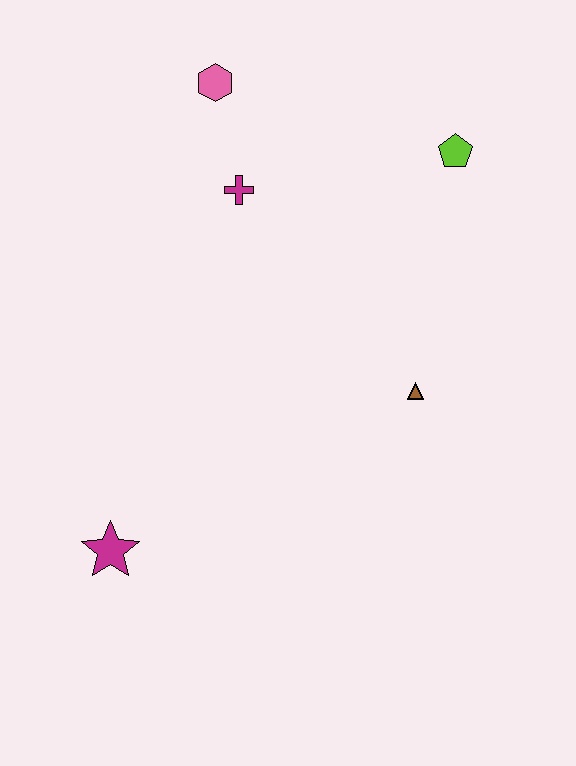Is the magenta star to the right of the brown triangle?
No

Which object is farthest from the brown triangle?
The pink hexagon is farthest from the brown triangle.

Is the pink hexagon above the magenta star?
Yes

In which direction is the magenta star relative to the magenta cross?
The magenta star is below the magenta cross.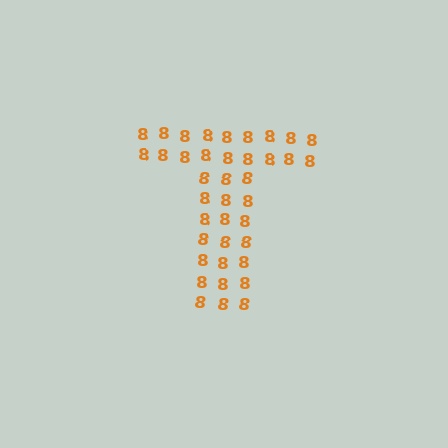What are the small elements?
The small elements are digit 8's.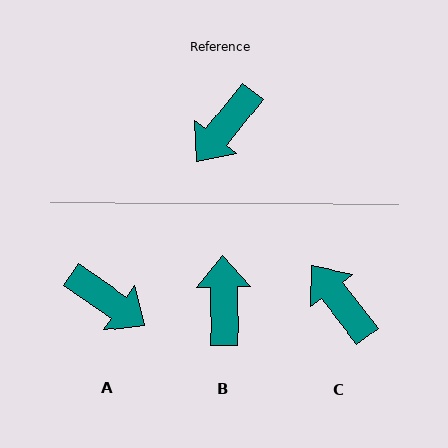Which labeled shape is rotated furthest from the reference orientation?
B, about 140 degrees away.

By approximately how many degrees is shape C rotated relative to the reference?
Approximately 103 degrees clockwise.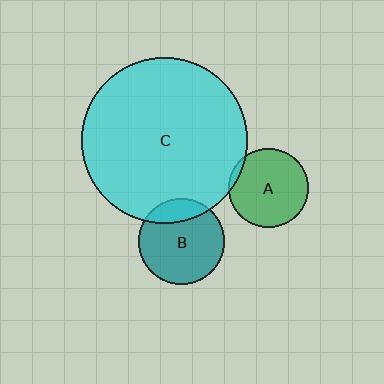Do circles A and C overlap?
Yes.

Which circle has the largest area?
Circle C (cyan).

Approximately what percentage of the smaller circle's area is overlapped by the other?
Approximately 5%.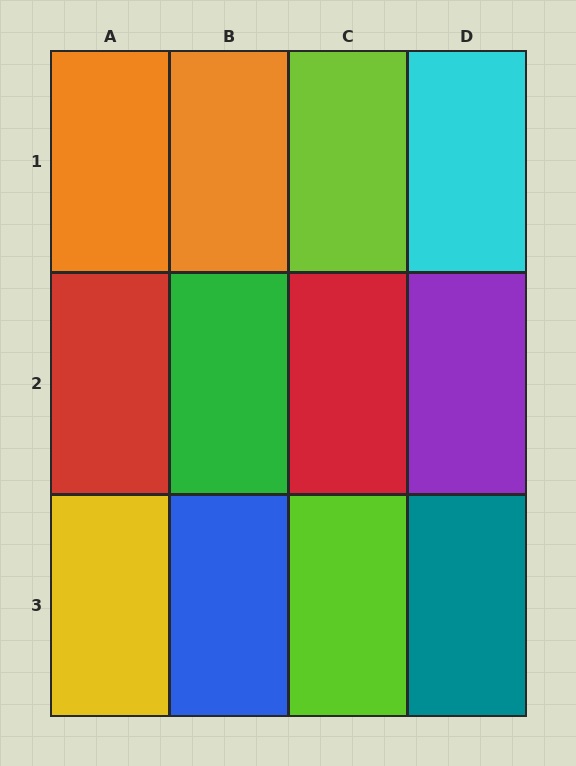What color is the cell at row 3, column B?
Blue.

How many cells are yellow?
1 cell is yellow.